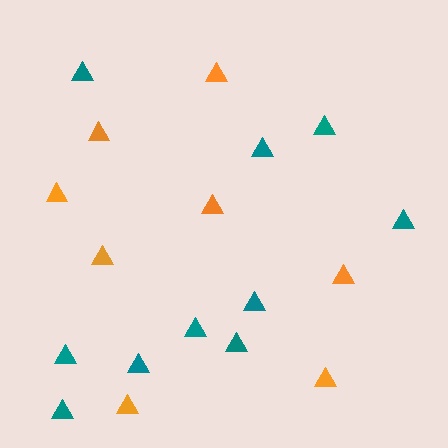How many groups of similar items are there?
There are 2 groups: one group of teal triangles (10) and one group of orange triangles (8).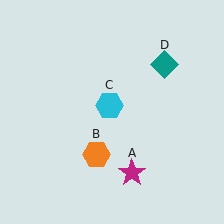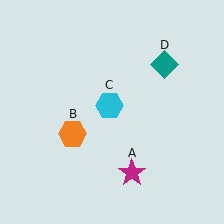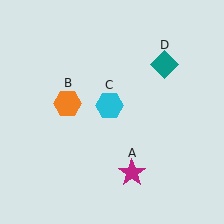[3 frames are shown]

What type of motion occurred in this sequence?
The orange hexagon (object B) rotated clockwise around the center of the scene.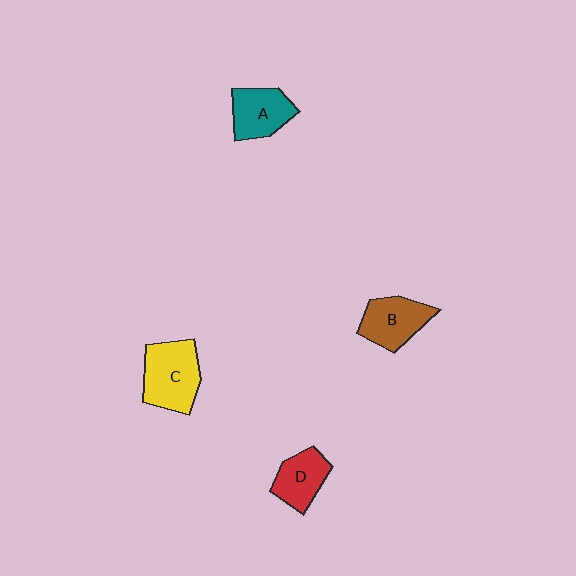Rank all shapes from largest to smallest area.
From largest to smallest: C (yellow), B (brown), A (teal), D (red).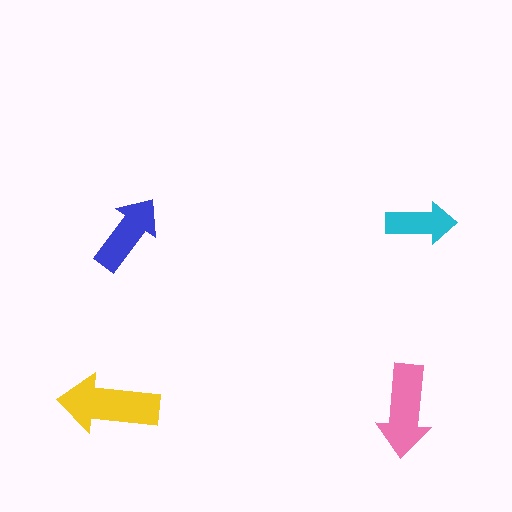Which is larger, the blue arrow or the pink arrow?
The pink one.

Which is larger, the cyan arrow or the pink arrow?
The pink one.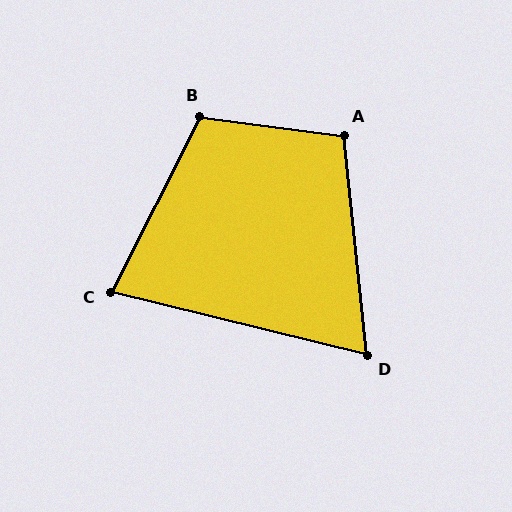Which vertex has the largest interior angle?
B, at approximately 110 degrees.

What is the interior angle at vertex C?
Approximately 77 degrees (acute).